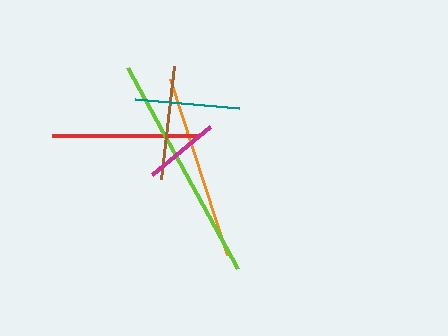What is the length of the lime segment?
The lime segment is approximately 229 pixels long.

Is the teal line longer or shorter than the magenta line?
The teal line is longer than the magenta line.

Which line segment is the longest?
The lime line is the longest at approximately 229 pixels.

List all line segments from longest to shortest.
From longest to shortest: lime, orange, red, brown, teal, magenta.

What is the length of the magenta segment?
The magenta segment is approximately 76 pixels long.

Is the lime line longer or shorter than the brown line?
The lime line is longer than the brown line.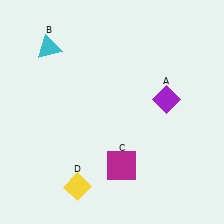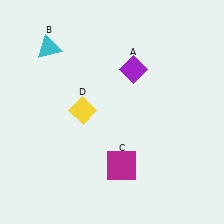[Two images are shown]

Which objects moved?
The objects that moved are: the purple diamond (A), the yellow diamond (D).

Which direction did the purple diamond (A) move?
The purple diamond (A) moved left.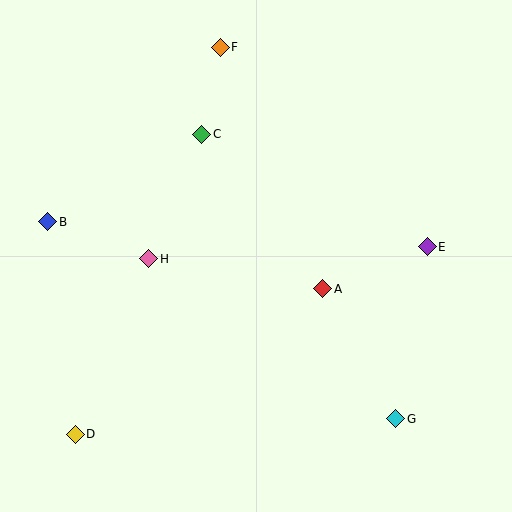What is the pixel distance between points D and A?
The distance between D and A is 287 pixels.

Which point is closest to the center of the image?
Point A at (323, 289) is closest to the center.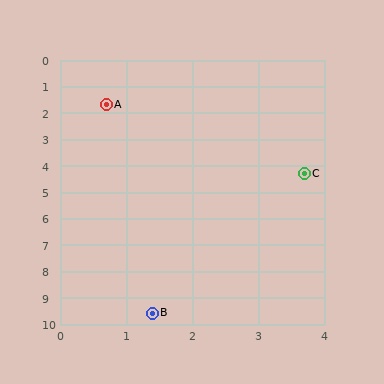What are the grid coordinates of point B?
Point B is at approximately (1.4, 9.6).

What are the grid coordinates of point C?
Point C is at approximately (3.7, 4.3).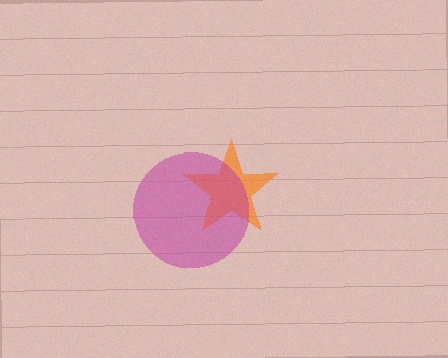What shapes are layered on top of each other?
The layered shapes are: an orange star, a magenta circle.